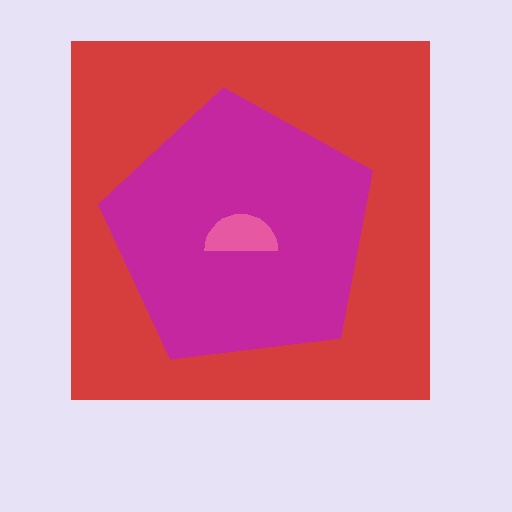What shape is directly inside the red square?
The magenta pentagon.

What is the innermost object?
The pink semicircle.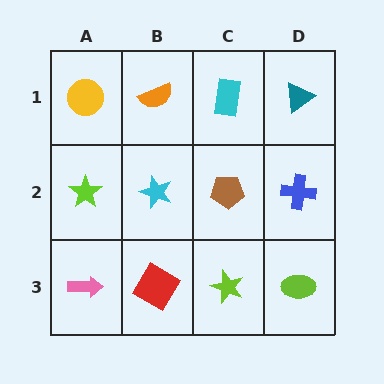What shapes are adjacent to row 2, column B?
An orange semicircle (row 1, column B), a red diamond (row 3, column B), a lime star (row 2, column A), a brown pentagon (row 2, column C).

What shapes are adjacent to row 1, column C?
A brown pentagon (row 2, column C), an orange semicircle (row 1, column B), a teal triangle (row 1, column D).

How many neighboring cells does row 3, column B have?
3.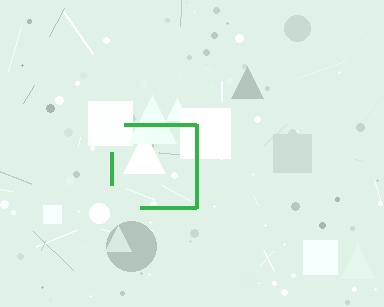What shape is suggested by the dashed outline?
The dashed outline suggests a square.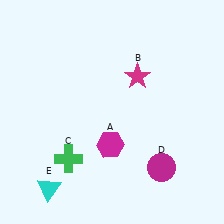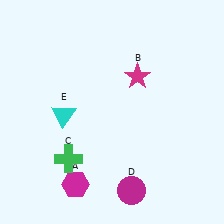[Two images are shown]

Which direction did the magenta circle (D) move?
The magenta circle (D) moved left.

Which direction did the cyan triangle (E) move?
The cyan triangle (E) moved up.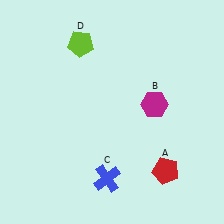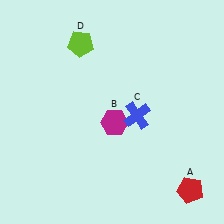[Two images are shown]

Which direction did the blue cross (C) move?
The blue cross (C) moved up.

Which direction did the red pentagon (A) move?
The red pentagon (A) moved right.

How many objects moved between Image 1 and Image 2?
3 objects moved between the two images.